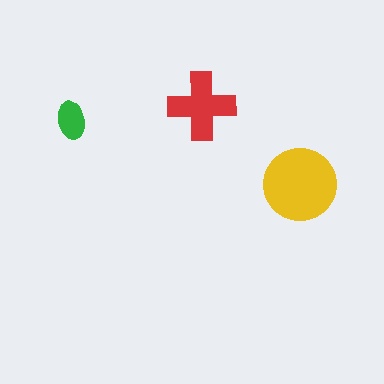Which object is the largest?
The yellow circle.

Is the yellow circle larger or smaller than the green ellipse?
Larger.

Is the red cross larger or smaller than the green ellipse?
Larger.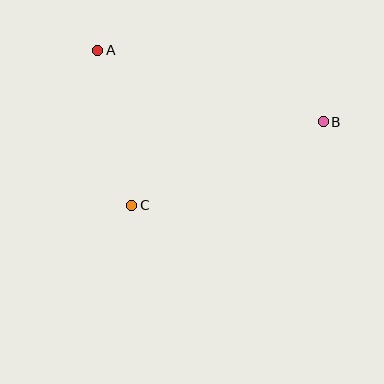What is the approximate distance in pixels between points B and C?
The distance between B and C is approximately 209 pixels.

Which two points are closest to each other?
Points A and C are closest to each other.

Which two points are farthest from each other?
Points A and B are farthest from each other.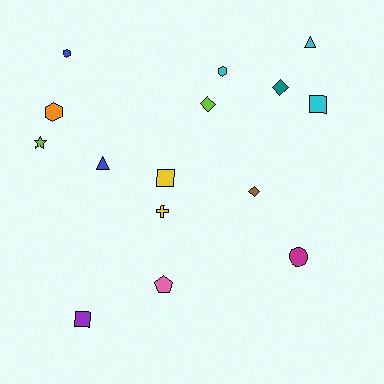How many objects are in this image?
There are 15 objects.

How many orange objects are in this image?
There is 1 orange object.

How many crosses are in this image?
There is 1 cross.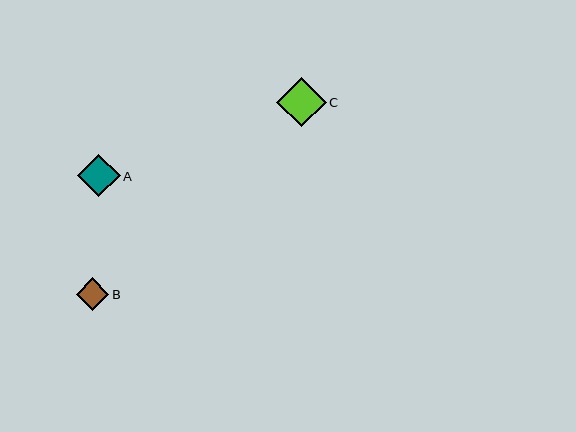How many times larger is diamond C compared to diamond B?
Diamond C is approximately 1.5 times the size of diamond B.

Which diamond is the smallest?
Diamond B is the smallest with a size of approximately 33 pixels.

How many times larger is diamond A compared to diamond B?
Diamond A is approximately 1.3 times the size of diamond B.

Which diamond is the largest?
Diamond C is the largest with a size of approximately 49 pixels.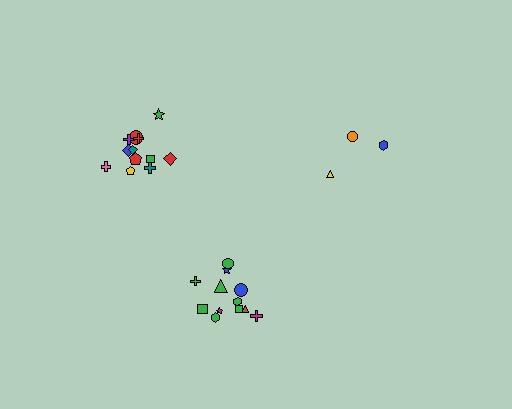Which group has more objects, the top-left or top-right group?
The top-left group.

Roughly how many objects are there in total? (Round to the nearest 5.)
Roughly 25 objects in total.